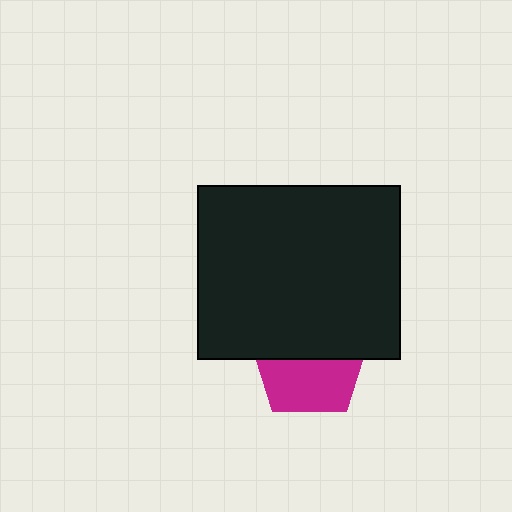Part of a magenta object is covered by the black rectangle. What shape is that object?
It is a pentagon.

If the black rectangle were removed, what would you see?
You would see the complete magenta pentagon.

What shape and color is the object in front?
The object in front is a black rectangle.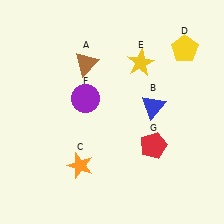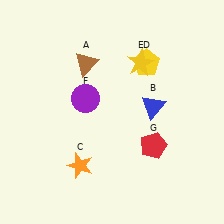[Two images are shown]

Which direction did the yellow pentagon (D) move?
The yellow pentagon (D) moved left.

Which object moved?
The yellow pentagon (D) moved left.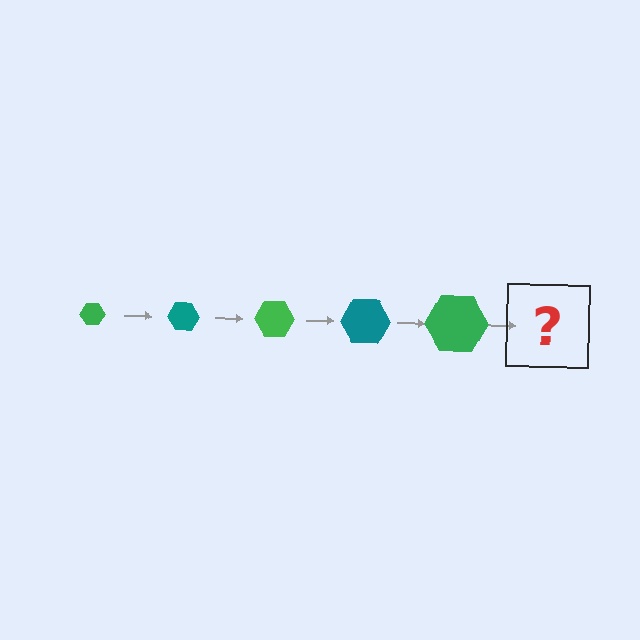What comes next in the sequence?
The next element should be a teal hexagon, larger than the previous one.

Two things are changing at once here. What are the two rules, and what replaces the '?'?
The two rules are that the hexagon grows larger each step and the color cycles through green and teal. The '?' should be a teal hexagon, larger than the previous one.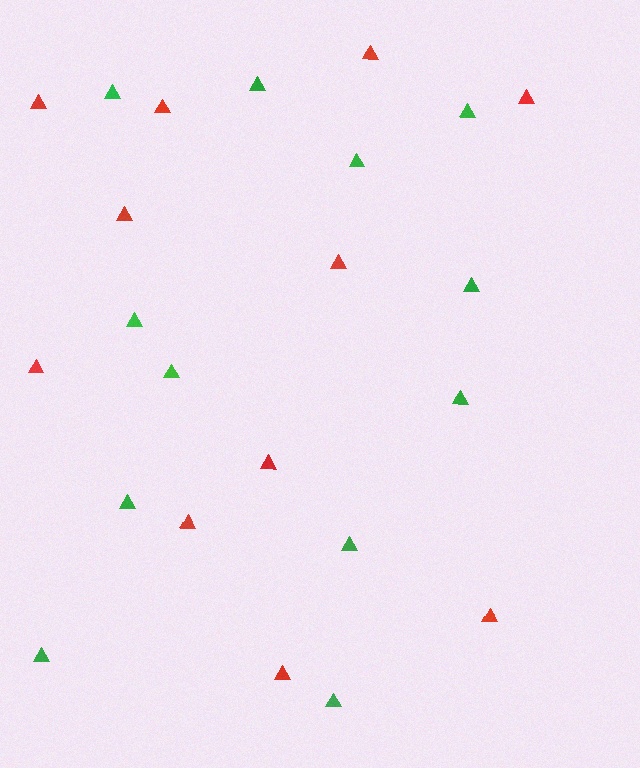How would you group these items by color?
There are 2 groups: one group of red triangles (11) and one group of green triangles (12).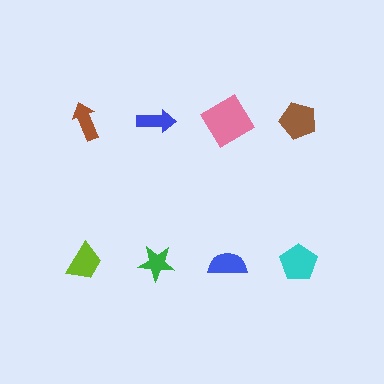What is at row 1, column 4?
A brown pentagon.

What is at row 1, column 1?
A brown arrow.